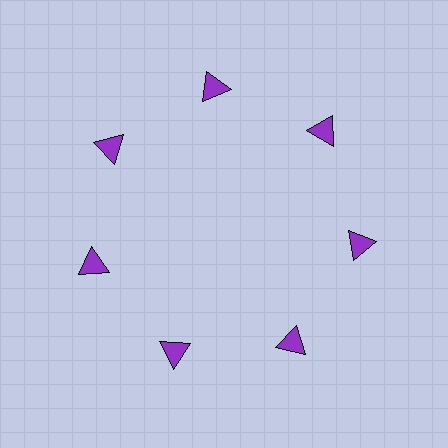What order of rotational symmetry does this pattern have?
This pattern has 7-fold rotational symmetry.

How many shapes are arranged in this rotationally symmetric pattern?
There are 7 shapes, arranged in 7 groups of 1.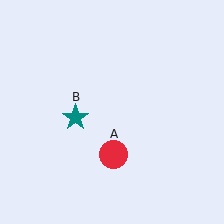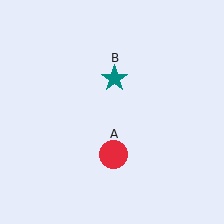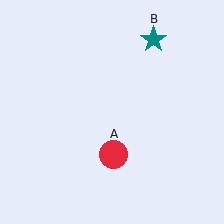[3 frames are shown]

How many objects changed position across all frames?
1 object changed position: teal star (object B).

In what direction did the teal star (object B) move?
The teal star (object B) moved up and to the right.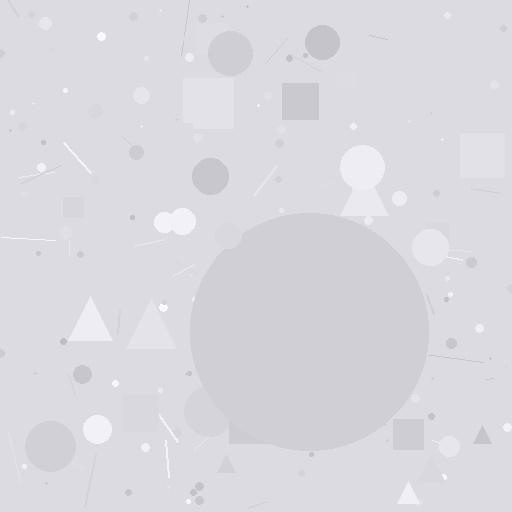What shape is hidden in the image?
A circle is hidden in the image.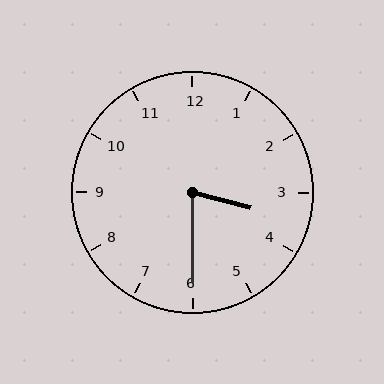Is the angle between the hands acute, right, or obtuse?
It is acute.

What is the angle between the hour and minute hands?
Approximately 75 degrees.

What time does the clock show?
3:30.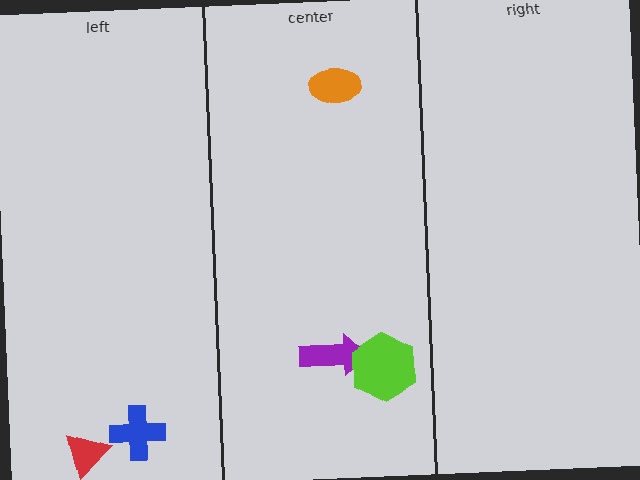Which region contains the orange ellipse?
The center region.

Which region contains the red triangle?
The left region.